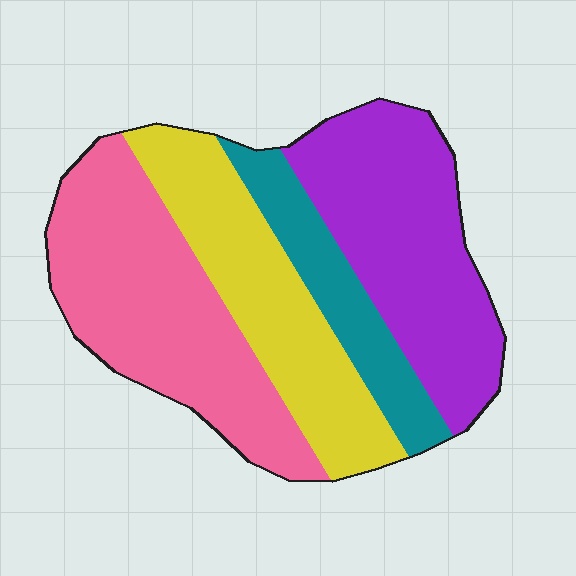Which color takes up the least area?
Teal, at roughly 15%.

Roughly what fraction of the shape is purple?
Purple takes up about one third (1/3) of the shape.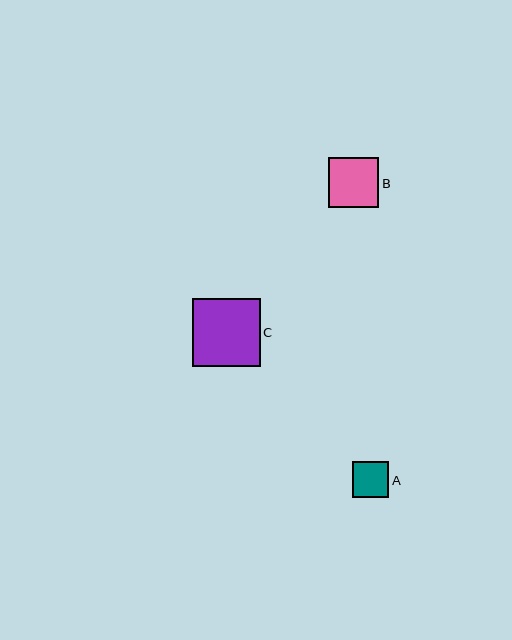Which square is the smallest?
Square A is the smallest with a size of approximately 36 pixels.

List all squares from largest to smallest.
From largest to smallest: C, B, A.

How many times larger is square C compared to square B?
Square C is approximately 1.3 times the size of square B.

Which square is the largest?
Square C is the largest with a size of approximately 67 pixels.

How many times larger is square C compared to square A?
Square C is approximately 1.8 times the size of square A.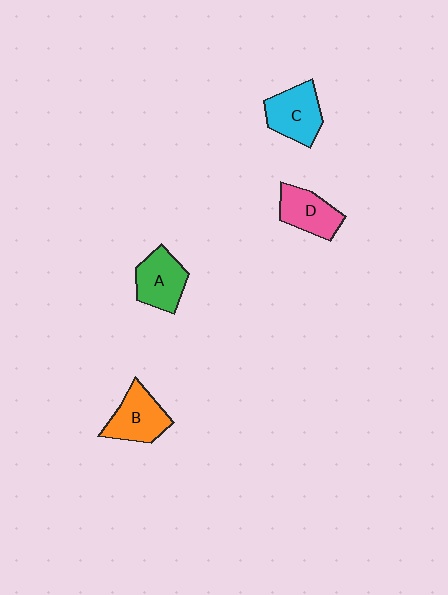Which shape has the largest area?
Shape C (cyan).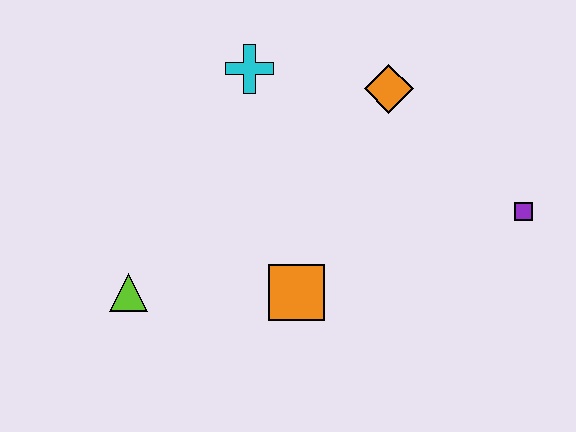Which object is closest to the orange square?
The lime triangle is closest to the orange square.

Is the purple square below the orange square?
No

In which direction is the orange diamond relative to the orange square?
The orange diamond is above the orange square.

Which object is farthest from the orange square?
The purple square is farthest from the orange square.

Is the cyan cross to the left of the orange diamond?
Yes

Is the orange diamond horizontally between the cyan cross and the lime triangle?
No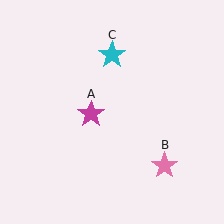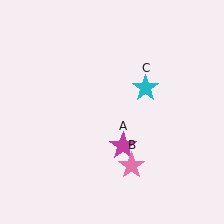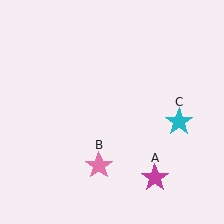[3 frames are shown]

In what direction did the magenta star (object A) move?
The magenta star (object A) moved down and to the right.